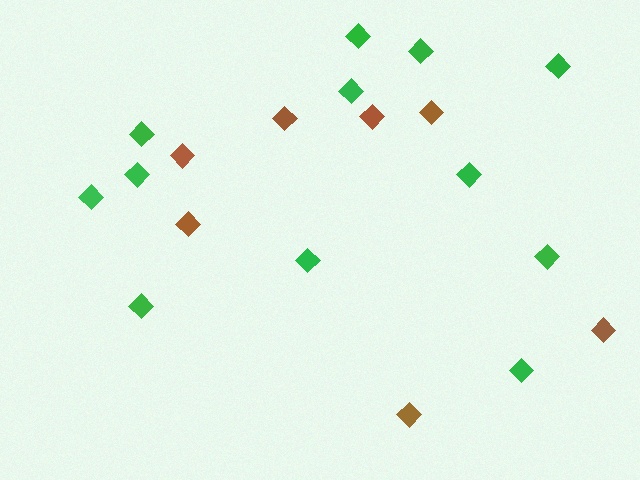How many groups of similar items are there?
There are 2 groups: one group of green diamonds (12) and one group of brown diamonds (7).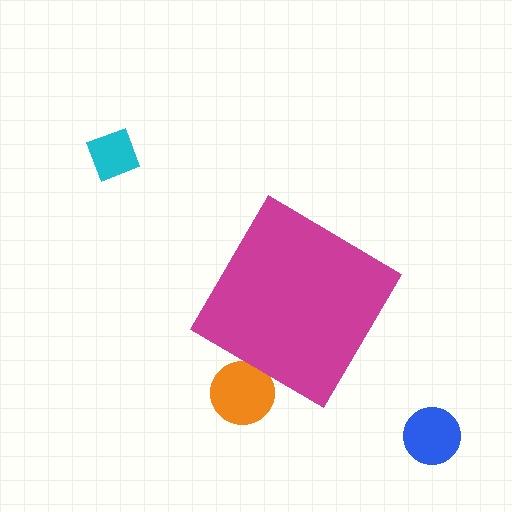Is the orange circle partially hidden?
Yes, the orange circle is partially hidden behind the magenta diamond.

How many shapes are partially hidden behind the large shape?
1 shape is partially hidden.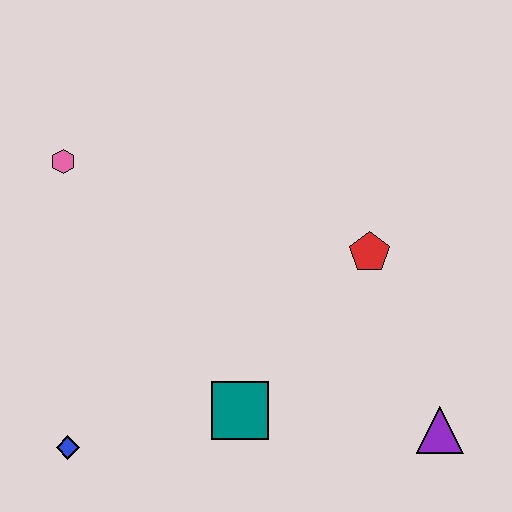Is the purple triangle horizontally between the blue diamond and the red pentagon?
No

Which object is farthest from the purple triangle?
The pink hexagon is farthest from the purple triangle.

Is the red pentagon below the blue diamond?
No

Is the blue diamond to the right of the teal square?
No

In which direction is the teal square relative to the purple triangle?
The teal square is to the left of the purple triangle.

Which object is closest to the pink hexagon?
The blue diamond is closest to the pink hexagon.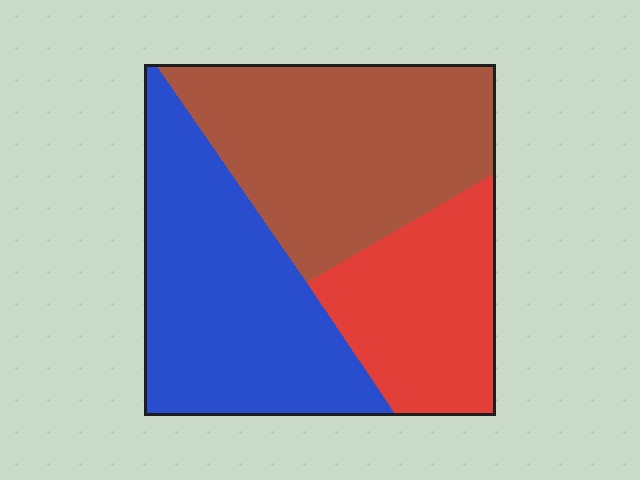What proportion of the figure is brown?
Brown covers roughly 40% of the figure.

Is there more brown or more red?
Brown.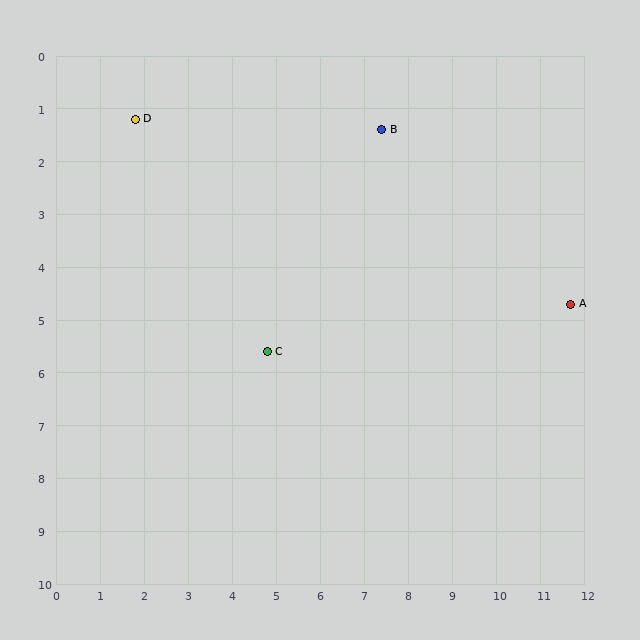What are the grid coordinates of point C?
Point C is at approximately (4.8, 5.6).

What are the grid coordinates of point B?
Point B is at approximately (7.4, 1.4).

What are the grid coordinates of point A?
Point A is at approximately (11.7, 4.7).